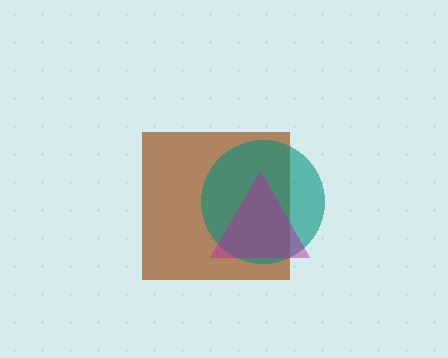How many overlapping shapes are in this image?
There are 3 overlapping shapes in the image.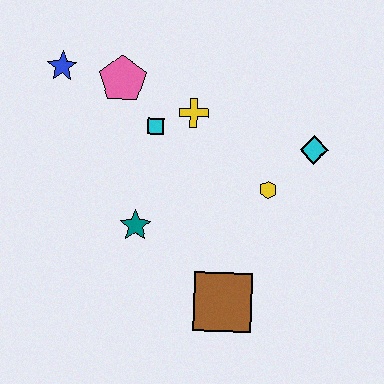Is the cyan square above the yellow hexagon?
Yes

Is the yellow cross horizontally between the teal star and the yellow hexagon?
Yes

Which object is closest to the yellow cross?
The cyan square is closest to the yellow cross.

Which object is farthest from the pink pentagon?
The brown square is farthest from the pink pentagon.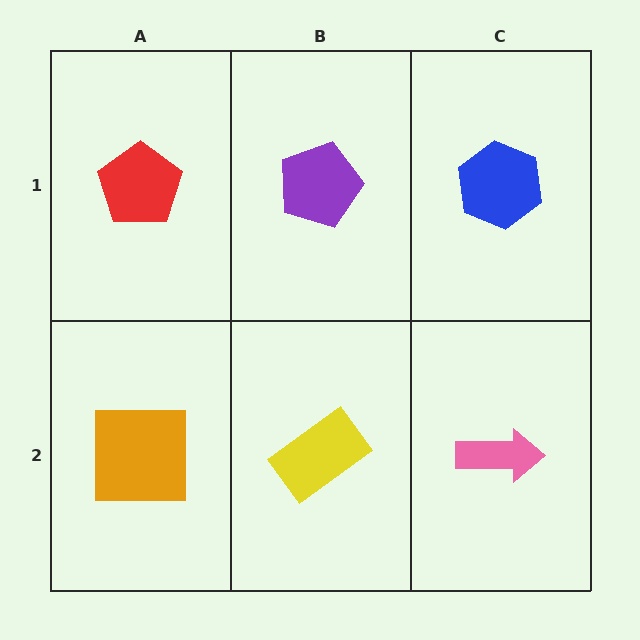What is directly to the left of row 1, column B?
A red pentagon.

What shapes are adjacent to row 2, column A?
A red pentagon (row 1, column A), a yellow rectangle (row 2, column B).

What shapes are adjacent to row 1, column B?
A yellow rectangle (row 2, column B), a red pentagon (row 1, column A), a blue hexagon (row 1, column C).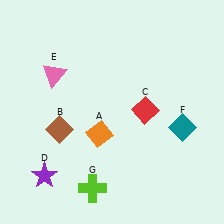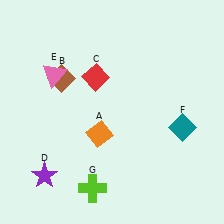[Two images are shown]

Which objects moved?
The objects that moved are: the brown diamond (B), the red diamond (C).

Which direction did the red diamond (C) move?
The red diamond (C) moved left.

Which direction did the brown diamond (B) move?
The brown diamond (B) moved up.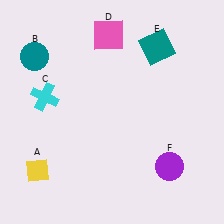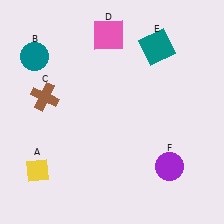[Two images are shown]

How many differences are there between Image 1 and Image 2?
There is 1 difference between the two images.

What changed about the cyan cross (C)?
In Image 1, C is cyan. In Image 2, it changed to brown.